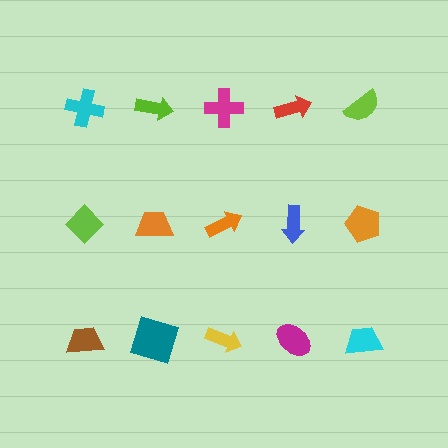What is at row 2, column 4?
A blue arrow.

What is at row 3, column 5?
A cyan trapezoid.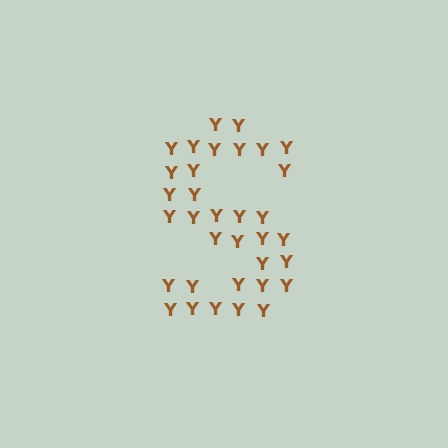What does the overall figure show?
The overall figure shows the letter S.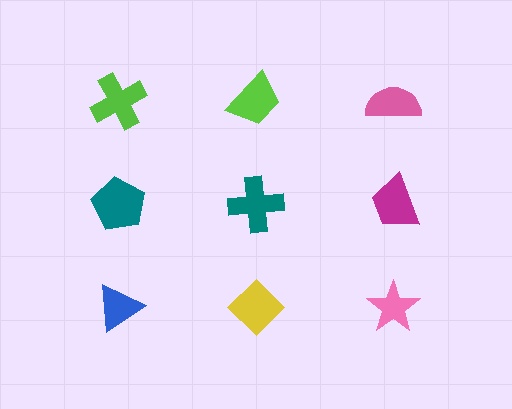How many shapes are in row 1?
3 shapes.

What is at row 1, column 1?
A lime cross.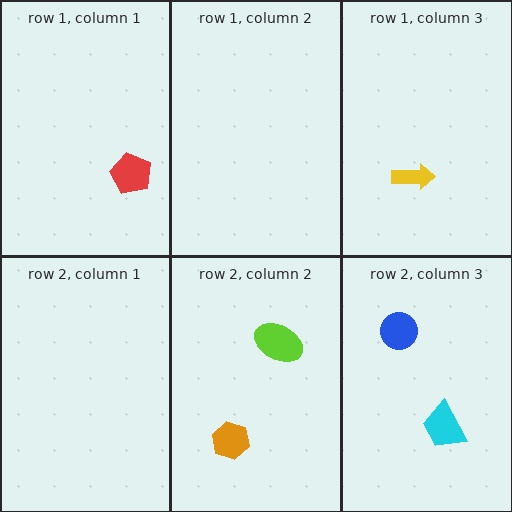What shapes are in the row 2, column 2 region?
The lime ellipse, the orange hexagon.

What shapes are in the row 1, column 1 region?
The red pentagon.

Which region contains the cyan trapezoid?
The row 2, column 3 region.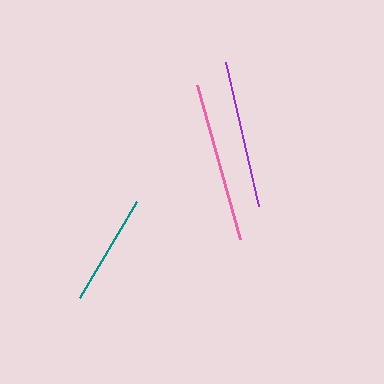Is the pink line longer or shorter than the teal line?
The pink line is longer than the teal line.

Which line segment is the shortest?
The teal line is the shortest at approximately 112 pixels.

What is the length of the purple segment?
The purple segment is approximately 148 pixels long.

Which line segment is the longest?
The pink line is the longest at approximately 160 pixels.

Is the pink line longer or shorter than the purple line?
The pink line is longer than the purple line.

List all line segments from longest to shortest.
From longest to shortest: pink, purple, teal.